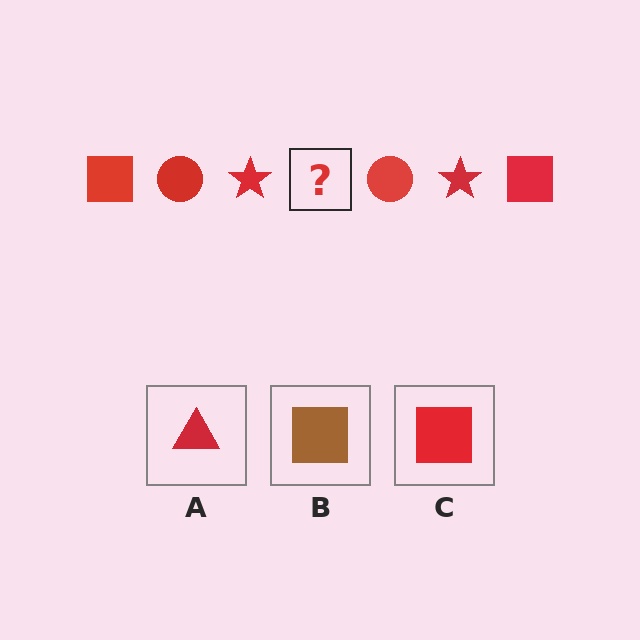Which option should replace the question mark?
Option C.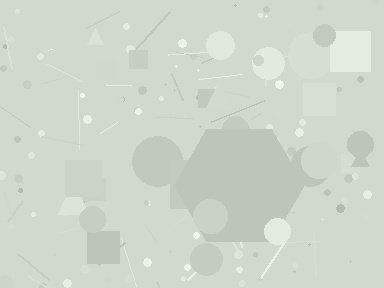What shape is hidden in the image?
A hexagon is hidden in the image.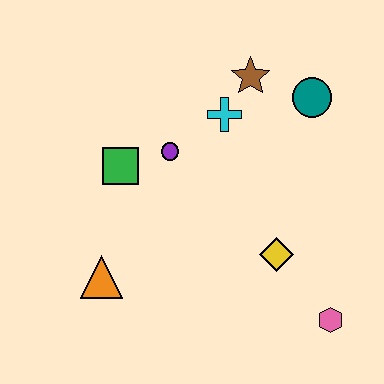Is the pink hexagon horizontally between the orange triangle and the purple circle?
No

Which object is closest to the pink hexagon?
The yellow diamond is closest to the pink hexagon.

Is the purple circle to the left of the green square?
No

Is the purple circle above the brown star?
No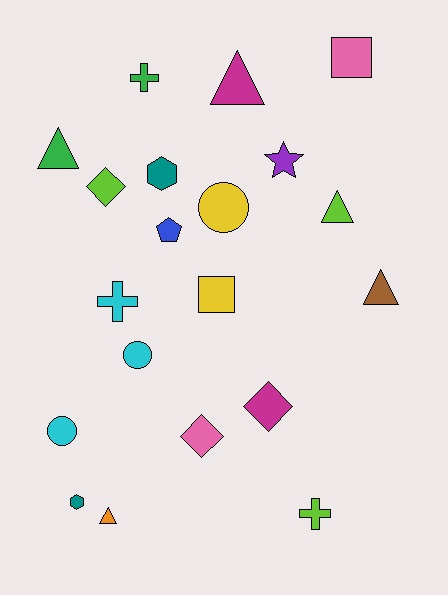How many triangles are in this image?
There are 5 triangles.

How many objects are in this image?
There are 20 objects.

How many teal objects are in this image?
There are 2 teal objects.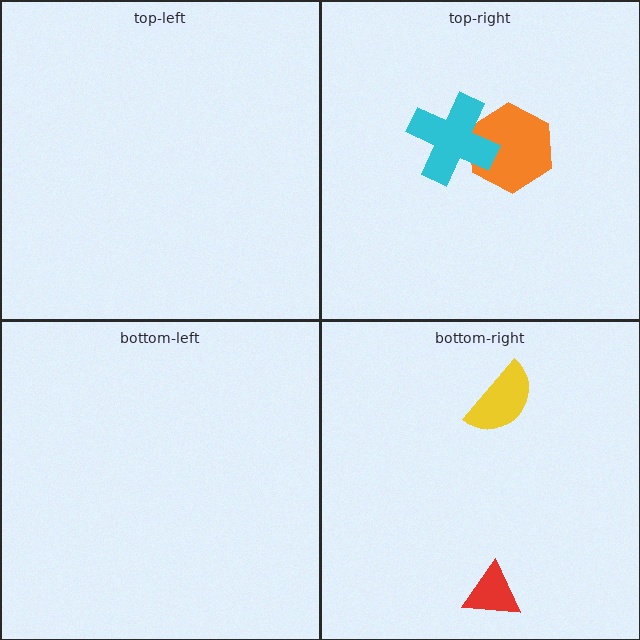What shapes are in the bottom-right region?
The yellow semicircle, the red triangle.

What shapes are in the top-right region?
The orange hexagon, the cyan cross.